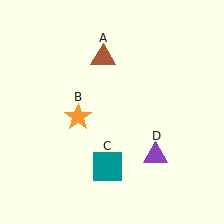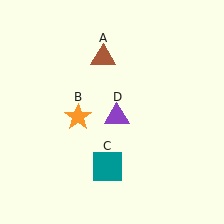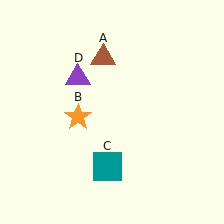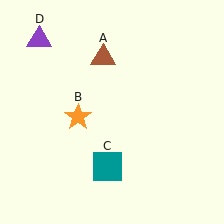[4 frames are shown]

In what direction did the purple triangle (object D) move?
The purple triangle (object D) moved up and to the left.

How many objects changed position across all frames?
1 object changed position: purple triangle (object D).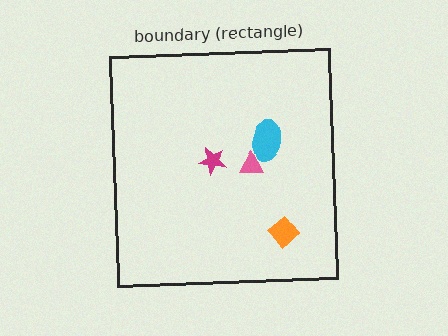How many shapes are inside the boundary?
4 inside, 0 outside.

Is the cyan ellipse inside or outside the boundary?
Inside.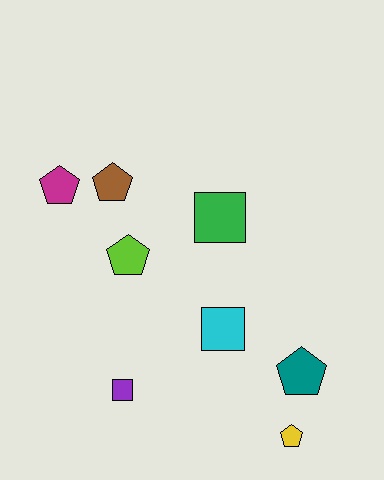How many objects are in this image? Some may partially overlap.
There are 8 objects.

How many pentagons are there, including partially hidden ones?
There are 5 pentagons.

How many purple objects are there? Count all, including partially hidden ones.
There is 1 purple object.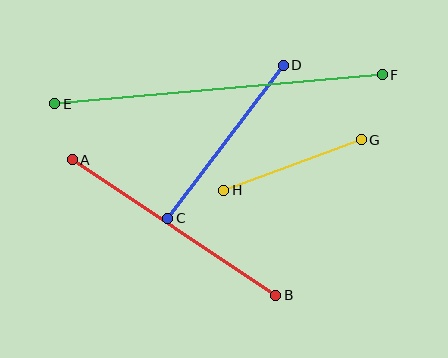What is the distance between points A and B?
The distance is approximately 245 pixels.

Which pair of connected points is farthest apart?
Points E and F are farthest apart.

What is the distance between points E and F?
The distance is approximately 328 pixels.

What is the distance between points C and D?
The distance is approximately 192 pixels.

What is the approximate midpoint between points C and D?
The midpoint is at approximately (226, 142) pixels.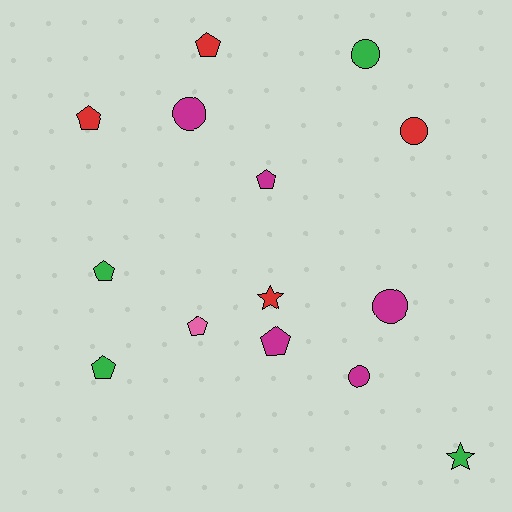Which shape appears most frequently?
Pentagon, with 7 objects.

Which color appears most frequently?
Magenta, with 5 objects.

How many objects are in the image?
There are 14 objects.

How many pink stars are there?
There are no pink stars.